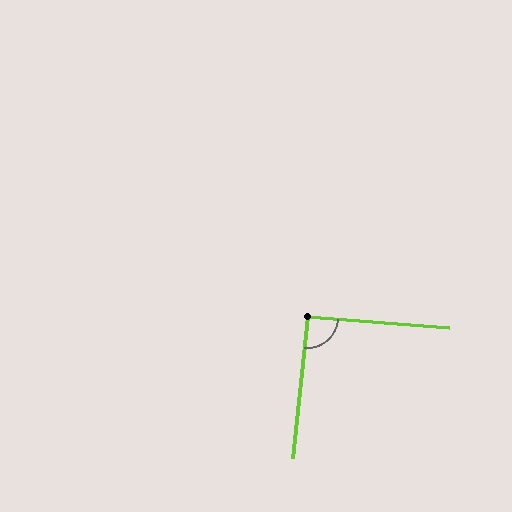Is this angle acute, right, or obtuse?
It is approximately a right angle.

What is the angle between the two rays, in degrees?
Approximately 91 degrees.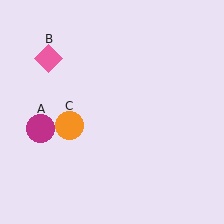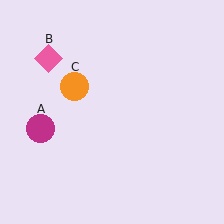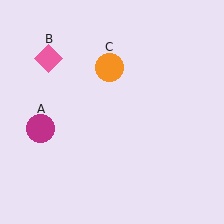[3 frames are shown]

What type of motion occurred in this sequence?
The orange circle (object C) rotated clockwise around the center of the scene.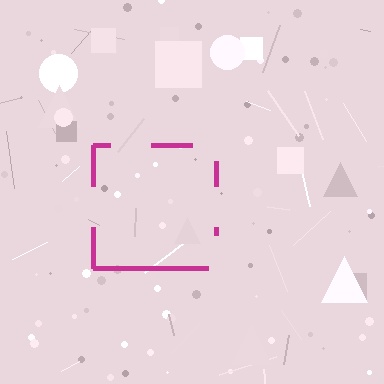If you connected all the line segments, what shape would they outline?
They would outline a square.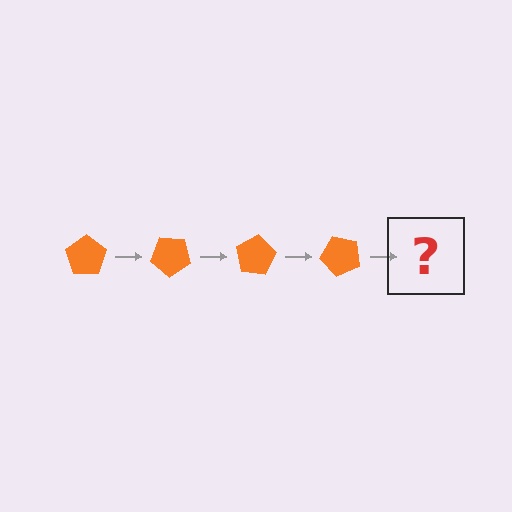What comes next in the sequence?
The next element should be an orange pentagon rotated 160 degrees.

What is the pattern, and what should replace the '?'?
The pattern is that the pentagon rotates 40 degrees each step. The '?' should be an orange pentagon rotated 160 degrees.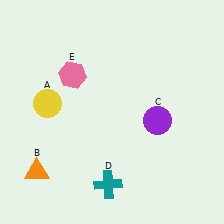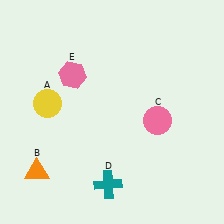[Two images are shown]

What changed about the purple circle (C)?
In Image 1, C is purple. In Image 2, it changed to pink.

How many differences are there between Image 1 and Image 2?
There is 1 difference between the two images.